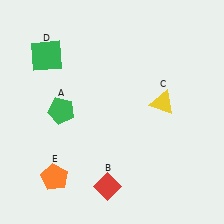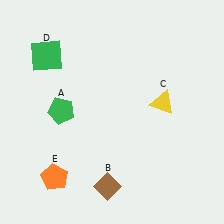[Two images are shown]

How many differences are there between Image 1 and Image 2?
There is 1 difference between the two images.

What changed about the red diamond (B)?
In Image 1, B is red. In Image 2, it changed to brown.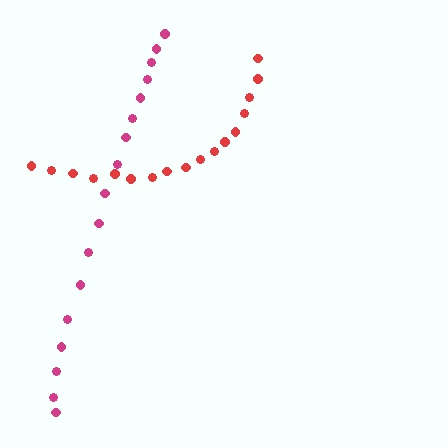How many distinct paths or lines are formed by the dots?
There are 2 distinct paths.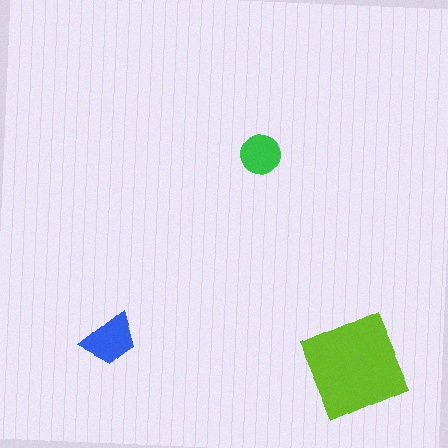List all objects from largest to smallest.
The lime diamond, the blue trapezoid, the green circle.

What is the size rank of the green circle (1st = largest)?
3rd.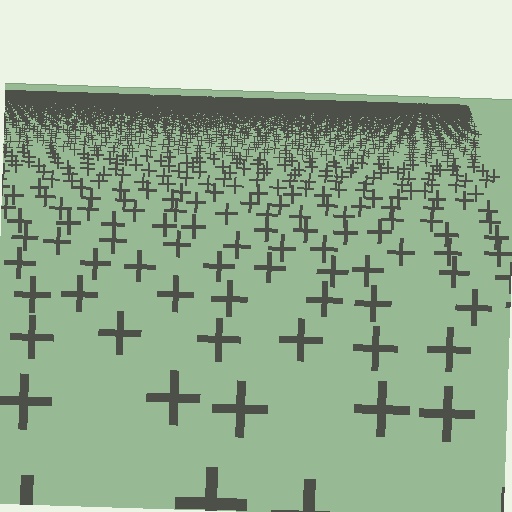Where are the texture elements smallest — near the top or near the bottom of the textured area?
Near the top.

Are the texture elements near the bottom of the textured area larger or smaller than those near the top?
Larger. Near the bottom, elements are closer to the viewer and appear at a bigger on-screen size.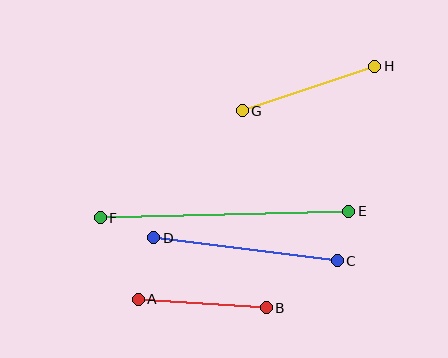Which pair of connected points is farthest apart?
Points E and F are farthest apart.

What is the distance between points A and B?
The distance is approximately 128 pixels.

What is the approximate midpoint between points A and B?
The midpoint is at approximately (202, 303) pixels.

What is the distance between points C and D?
The distance is approximately 185 pixels.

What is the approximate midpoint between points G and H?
The midpoint is at approximately (308, 89) pixels.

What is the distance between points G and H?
The distance is approximately 140 pixels.